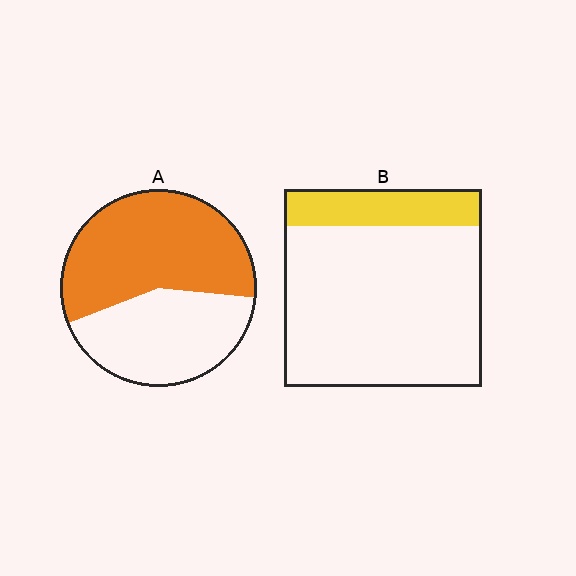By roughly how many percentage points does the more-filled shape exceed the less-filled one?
By roughly 40 percentage points (A over B).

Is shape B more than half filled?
No.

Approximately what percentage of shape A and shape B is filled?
A is approximately 55% and B is approximately 20%.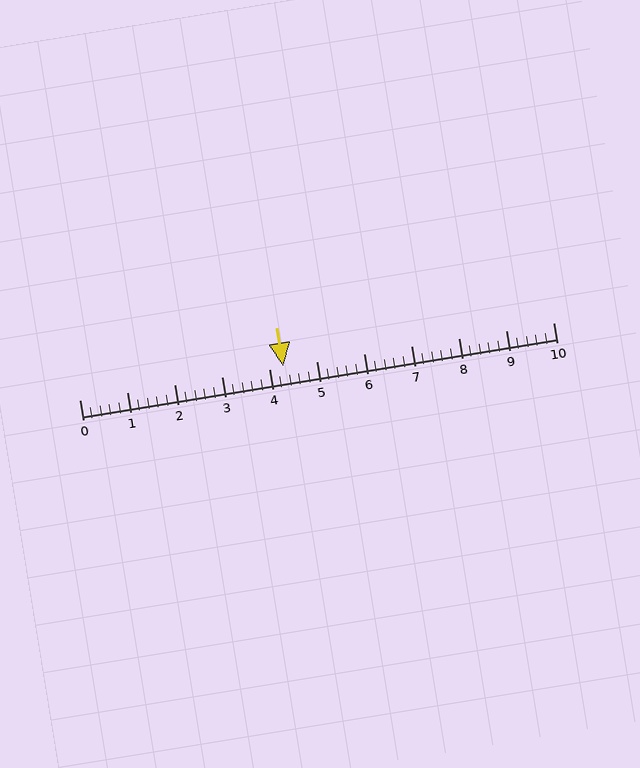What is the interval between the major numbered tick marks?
The major tick marks are spaced 1 units apart.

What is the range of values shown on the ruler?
The ruler shows values from 0 to 10.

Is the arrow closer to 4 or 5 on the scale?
The arrow is closer to 4.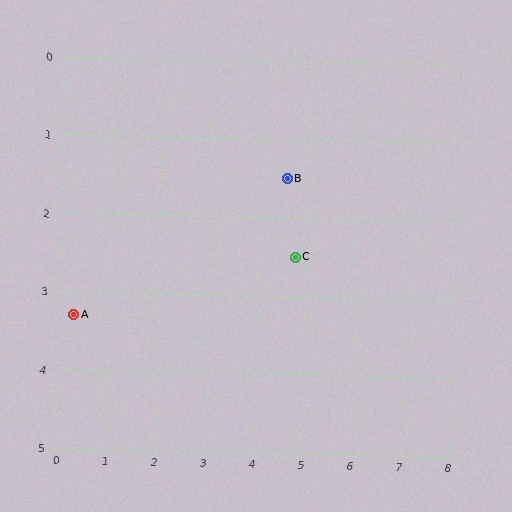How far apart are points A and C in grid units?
Points A and C are about 4.6 grid units apart.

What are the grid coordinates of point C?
Point C is at approximately (4.8, 2.5).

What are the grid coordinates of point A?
Point A is at approximately (0.3, 3.3).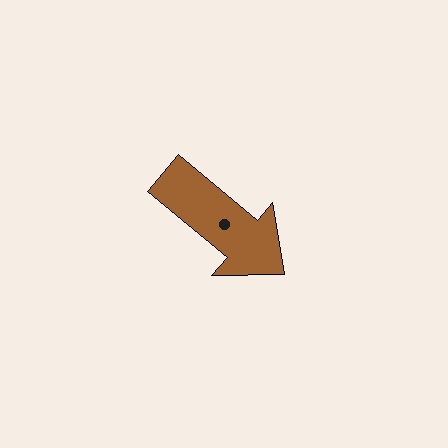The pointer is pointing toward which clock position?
Roughly 4 o'clock.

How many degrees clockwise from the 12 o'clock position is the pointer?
Approximately 130 degrees.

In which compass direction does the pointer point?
Southeast.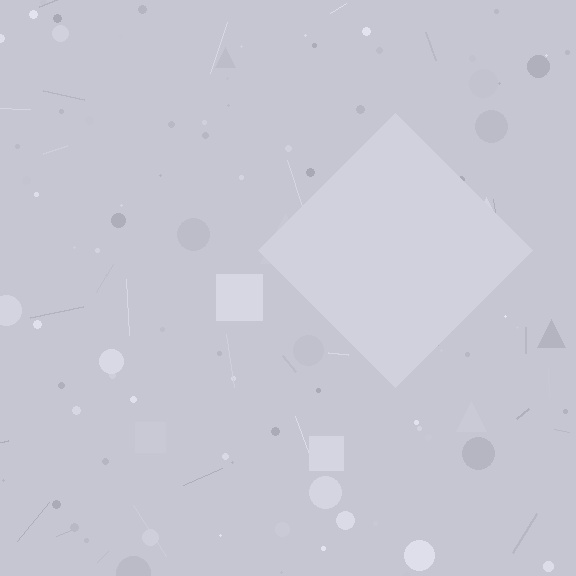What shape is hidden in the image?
A diamond is hidden in the image.